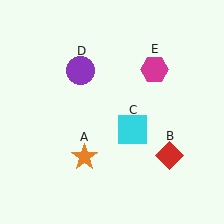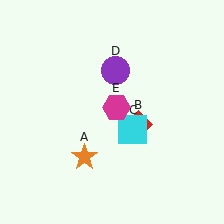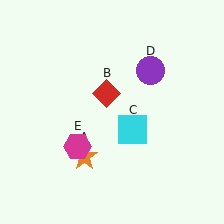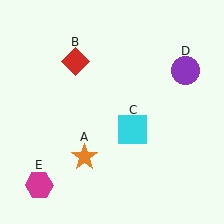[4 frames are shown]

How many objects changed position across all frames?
3 objects changed position: red diamond (object B), purple circle (object D), magenta hexagon (object E).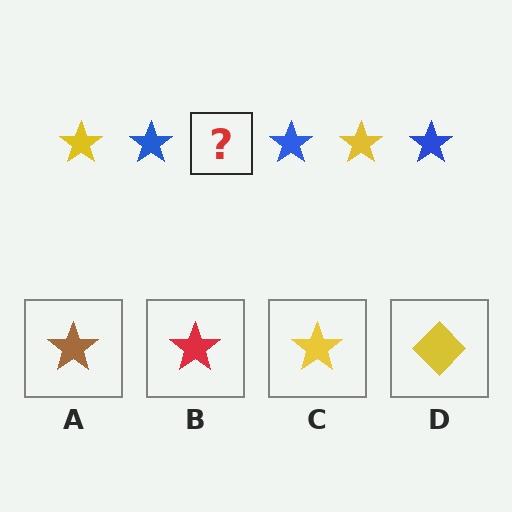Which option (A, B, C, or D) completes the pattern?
C.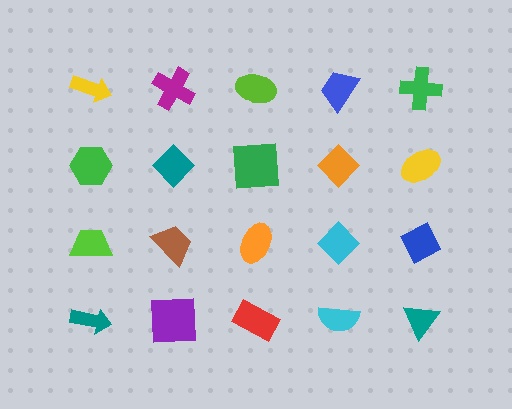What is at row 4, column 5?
A teal triangle.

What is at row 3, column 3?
An orange ellipse.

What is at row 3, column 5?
A blue diamond.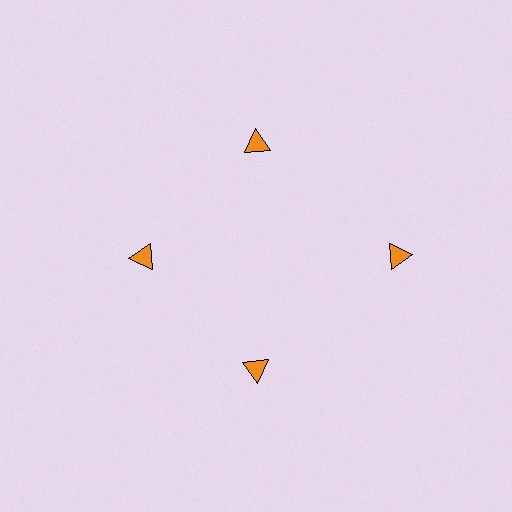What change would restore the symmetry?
The symmetry would be restored by moving it inward, back onto the ring so that all 4 triangles sit at equal angles and equal distance from the center.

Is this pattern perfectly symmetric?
No. The 4 orange triangles are arranged in a ring, but one element near the 3 o'clock position is pushed outward from the center, breaking the 4-fold rotational symmetry.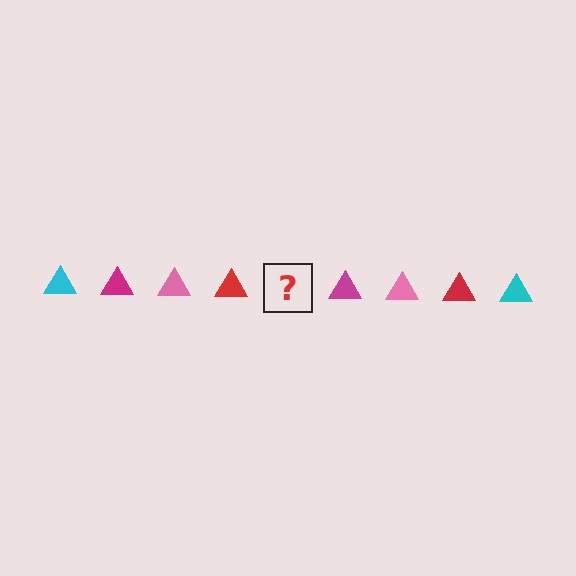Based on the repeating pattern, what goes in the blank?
The blank should be a cyan triangle.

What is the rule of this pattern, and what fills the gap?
The rule is that the pattern cycles through cyan, magenta, pink, red triangles. The gap should be filled with a cyan triangle.